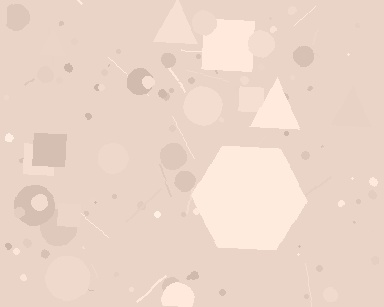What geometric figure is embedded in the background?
A hexagon is embedded in the background.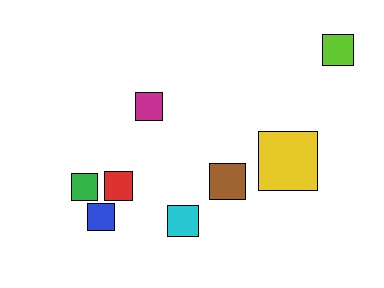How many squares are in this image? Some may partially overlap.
There are 8 squares.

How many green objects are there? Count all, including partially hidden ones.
There is 1 green object.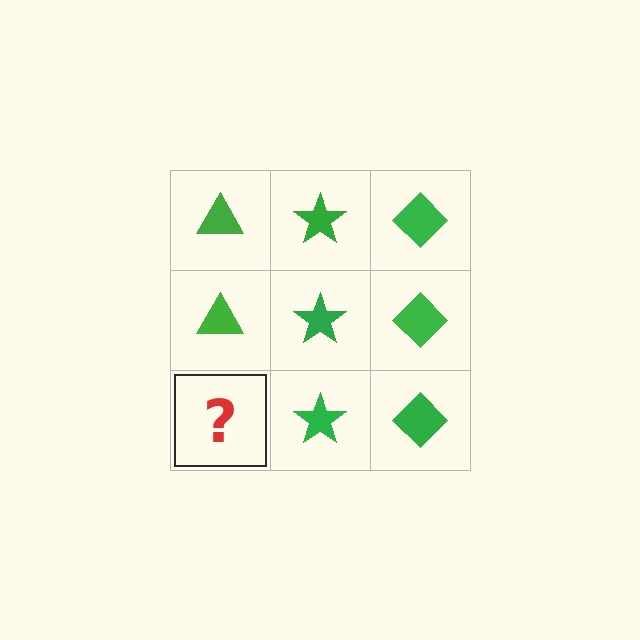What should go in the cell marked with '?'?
The missing cell should contain a green triangle.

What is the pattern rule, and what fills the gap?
The rule is that each column has a consistent shape. The gap should be filled with a green triangle.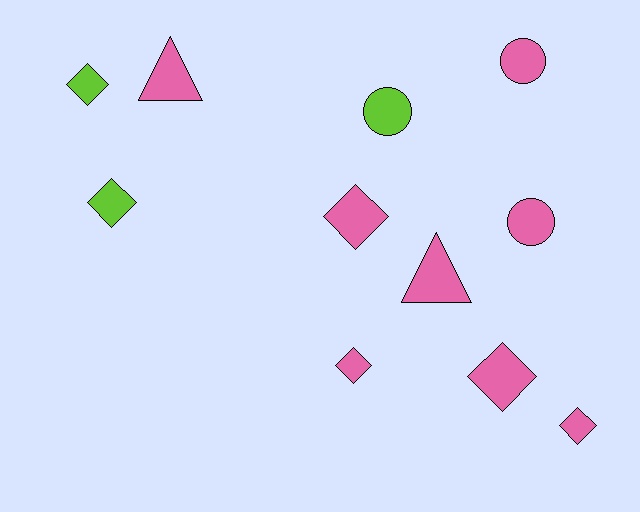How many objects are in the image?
There are 11 objects.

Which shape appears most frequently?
Diamond, with 6 objects.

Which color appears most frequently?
Pink, with 8 objects.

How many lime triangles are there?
There are no lime triangles.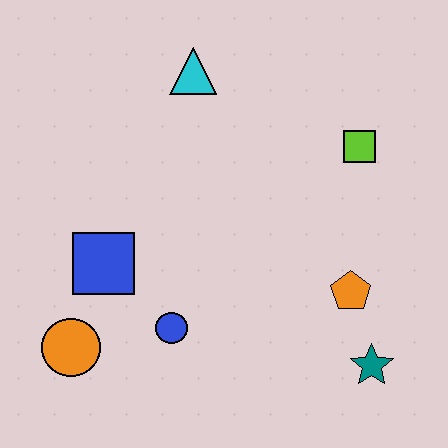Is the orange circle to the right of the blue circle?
No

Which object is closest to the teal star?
The orange pentagon is closest to the teal star.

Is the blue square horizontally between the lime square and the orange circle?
Yes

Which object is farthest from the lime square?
The orange circle is farthest from the lime square.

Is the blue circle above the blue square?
No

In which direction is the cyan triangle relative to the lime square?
The cyan triangle is to the left of the lime square.